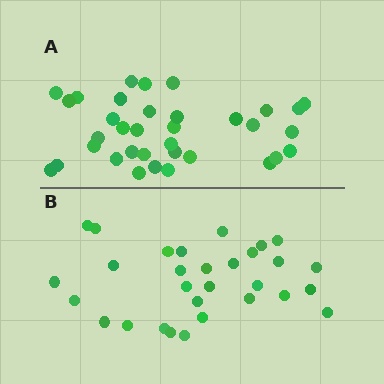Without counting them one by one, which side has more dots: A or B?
Region A (the top region) has more dots.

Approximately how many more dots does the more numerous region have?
Region A has about 5 more dots than region B.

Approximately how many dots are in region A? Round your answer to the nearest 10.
About 40 dots. (The exact count is 35, which rounds to 40.)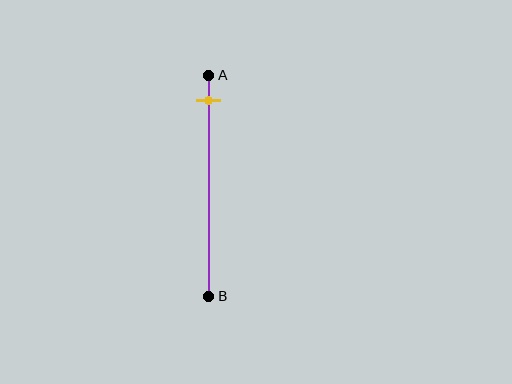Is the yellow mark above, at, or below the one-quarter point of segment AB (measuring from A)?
The yellow mark is above the one-quarter point of segment AB.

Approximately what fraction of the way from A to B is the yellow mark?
The yellow mark is approximately 10% of the way from A to B.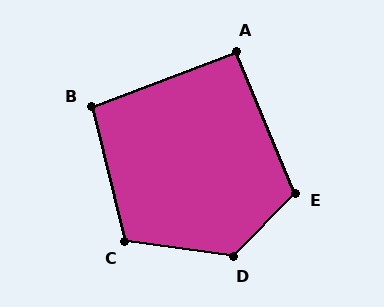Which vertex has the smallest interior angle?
A, at approximately 92 degrees.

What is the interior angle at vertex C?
Approximately 111 degrees (obtuse).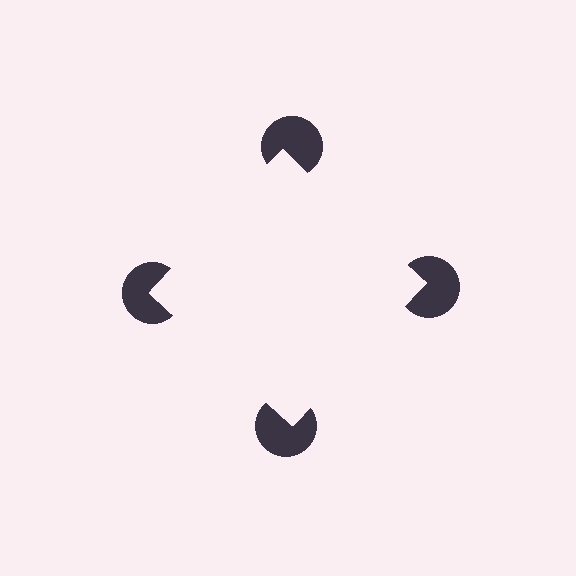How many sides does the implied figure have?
4 sides.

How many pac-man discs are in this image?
There are 4 — one at each vertex of the illusory square.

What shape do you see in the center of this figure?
An illusory square — its edges are inferred from the aligned wedge cuts in the pac-man discs, not physically drawn.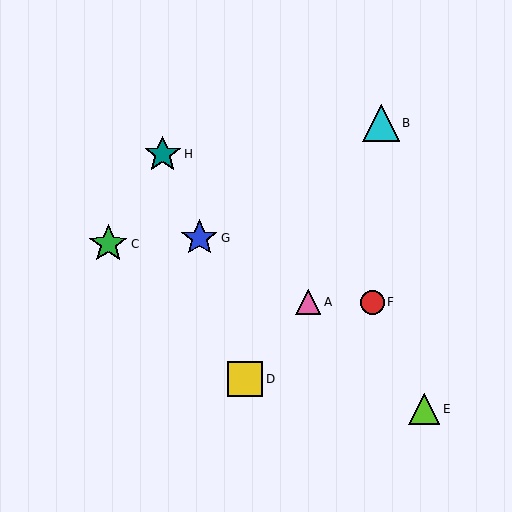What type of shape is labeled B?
Shape B is a cyan triangle.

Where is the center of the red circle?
The center of the red circle is at (372, 302).